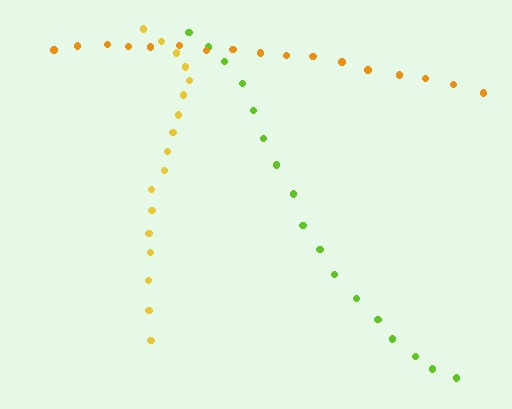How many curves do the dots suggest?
There are 3 distinct paths.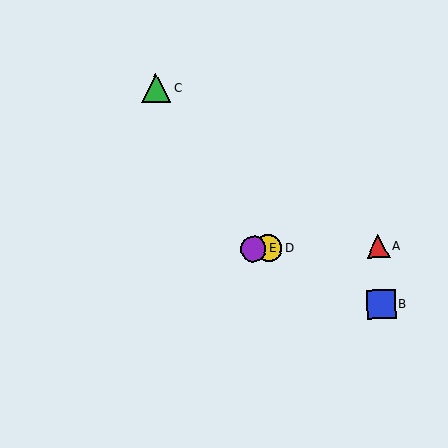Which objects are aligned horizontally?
Objects A, D, E are aligned horizontally.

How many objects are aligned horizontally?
3 objects (A, D, E) are aligned horizontally.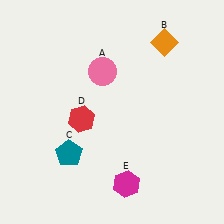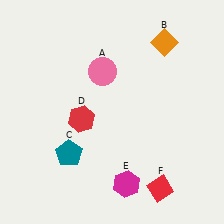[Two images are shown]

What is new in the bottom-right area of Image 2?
A red diamond (F) was added in the bottom-right area of Image 2.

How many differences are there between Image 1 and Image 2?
There is 1 difference between the two images.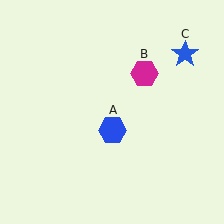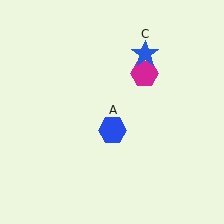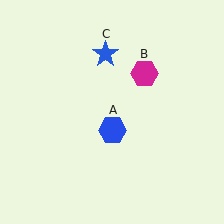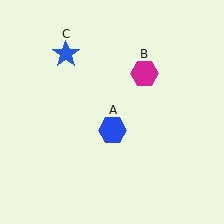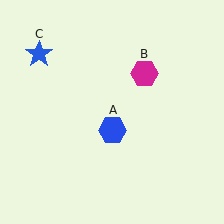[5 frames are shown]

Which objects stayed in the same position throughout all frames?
Blue hexagon (object A) and magenta hexagon (object B) remained stationary.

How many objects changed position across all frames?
1 object changed position: blue star (object C).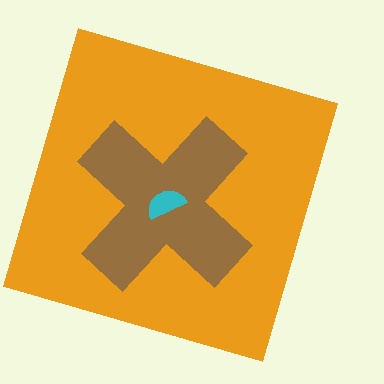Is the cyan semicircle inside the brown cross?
Yes.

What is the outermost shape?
The orange square.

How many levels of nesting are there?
3.